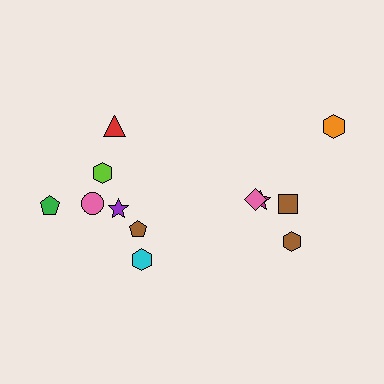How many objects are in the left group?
There are 7 objects.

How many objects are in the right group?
There are 5 objects.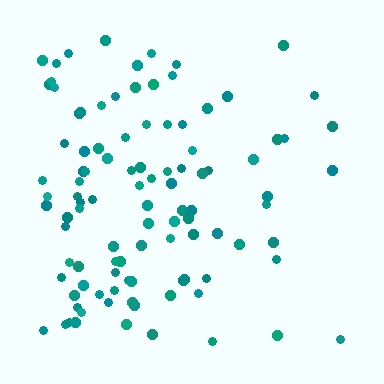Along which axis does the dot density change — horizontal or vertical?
Horizontal.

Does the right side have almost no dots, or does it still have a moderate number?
Still a moderate number, just noticeably fewer than the left.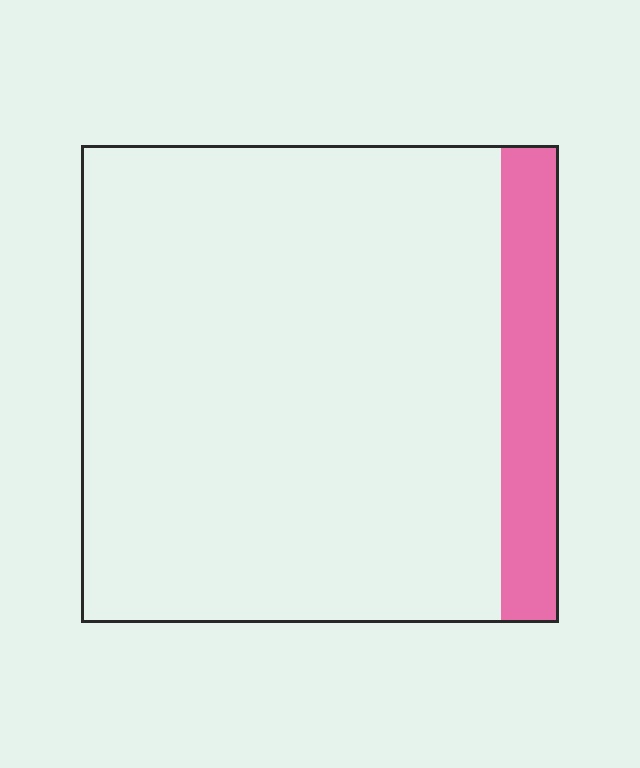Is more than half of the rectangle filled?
No.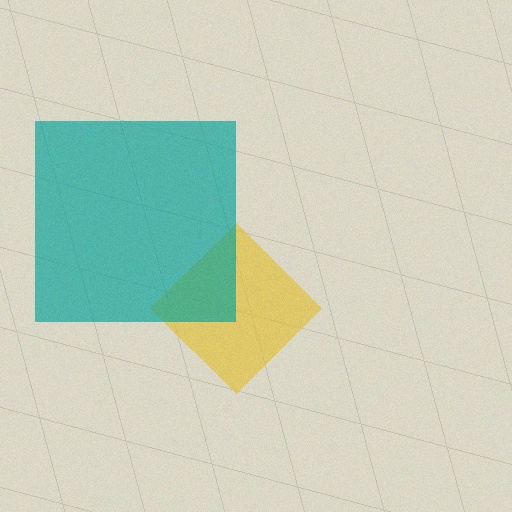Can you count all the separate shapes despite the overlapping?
Yes, there are 2 separate shapes.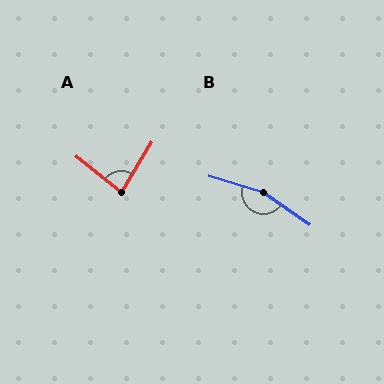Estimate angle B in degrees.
Approximately 162 degrees.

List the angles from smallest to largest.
A (83°), B (162°).